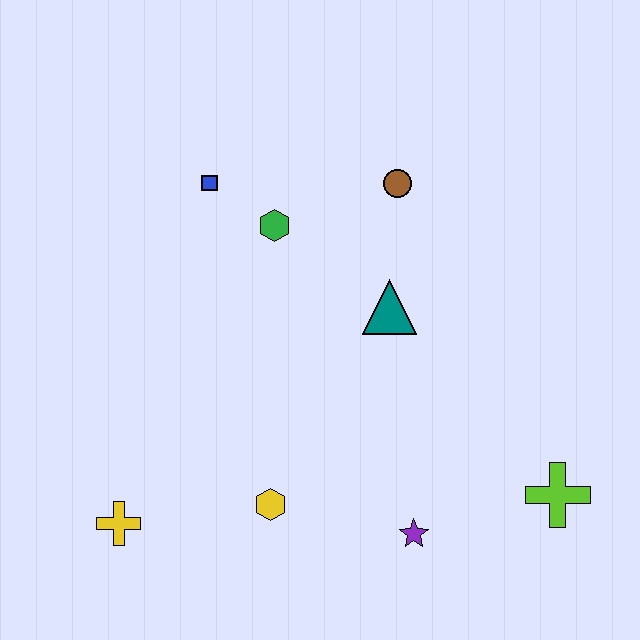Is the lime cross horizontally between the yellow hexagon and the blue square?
No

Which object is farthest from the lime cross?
The blue square is farthest from the lime cross.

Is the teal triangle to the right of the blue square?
Yes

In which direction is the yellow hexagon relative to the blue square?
The yellow hexagon is below the blue square.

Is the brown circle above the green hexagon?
Yes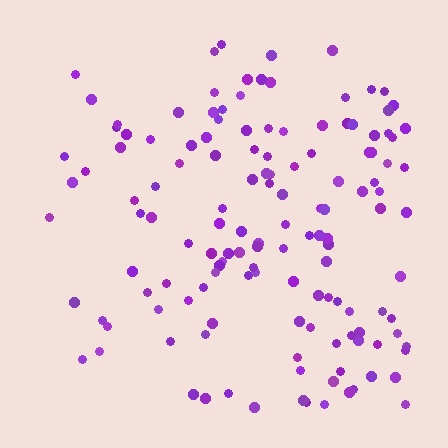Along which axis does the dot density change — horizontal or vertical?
Horizontal.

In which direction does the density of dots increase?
From left to right, with the right side densest.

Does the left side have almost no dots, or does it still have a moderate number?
Still a moderate number, just noticeably fewer than the right.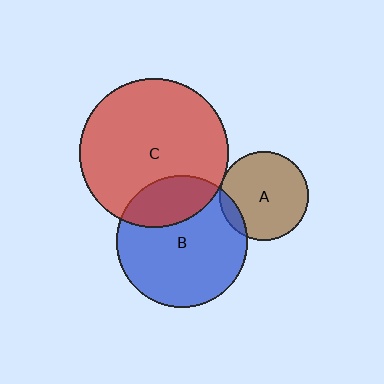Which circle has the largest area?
Circle C (red).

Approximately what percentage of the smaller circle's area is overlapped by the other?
Approximately 5%.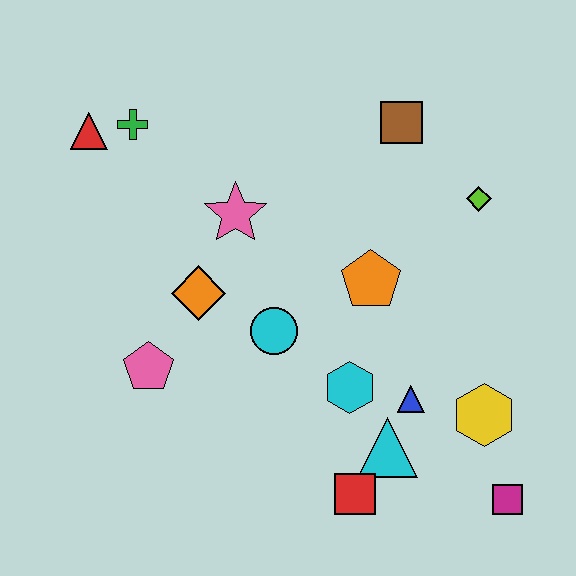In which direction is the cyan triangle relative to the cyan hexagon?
The cyan triangle is below the cyan hexagon.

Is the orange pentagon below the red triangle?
Yes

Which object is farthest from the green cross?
The magenta square is farthest from the green cross.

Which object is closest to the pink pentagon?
The orange diamond is closest to the pink pentagon.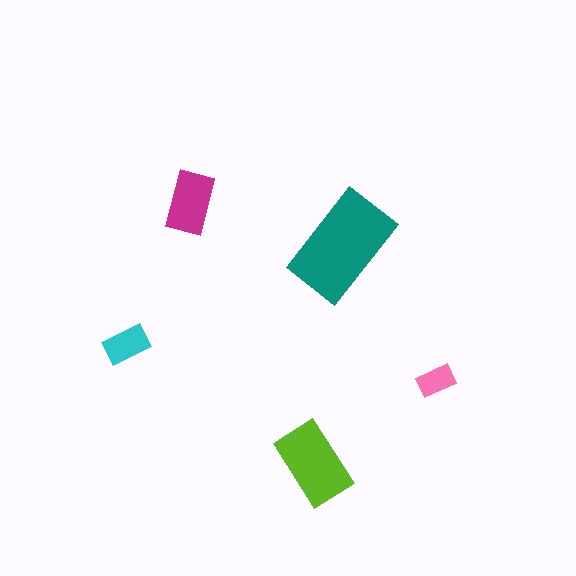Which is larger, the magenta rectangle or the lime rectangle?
The lime one.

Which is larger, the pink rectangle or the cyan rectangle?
The cyan one.